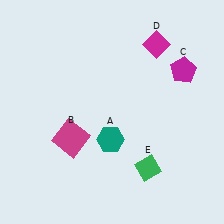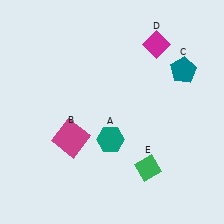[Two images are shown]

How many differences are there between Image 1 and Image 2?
There is 1 difference between the two images.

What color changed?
The pentagon (C) changed from magenta in Image 1 to teal in Image 2.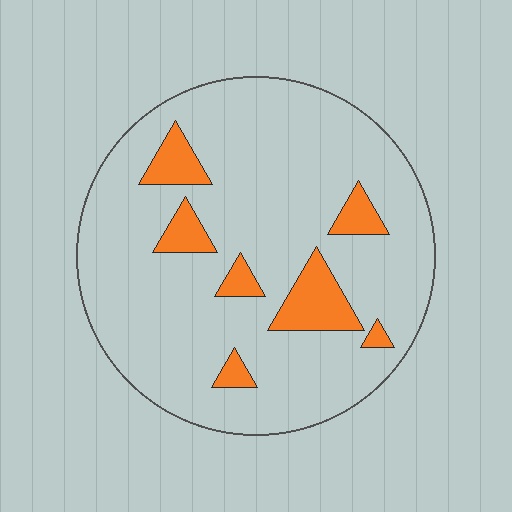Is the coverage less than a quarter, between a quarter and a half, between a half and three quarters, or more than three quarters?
Less than a quarter.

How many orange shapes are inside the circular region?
7.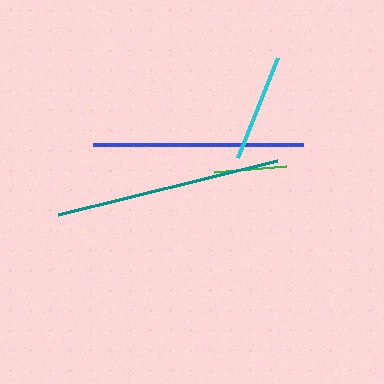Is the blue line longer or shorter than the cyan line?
The blue line is longer than the cyan line.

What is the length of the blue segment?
The blue segment is approximately 210 pixels long.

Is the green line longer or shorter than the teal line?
The teal line is longer than the green line.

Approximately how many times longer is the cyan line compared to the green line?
The cyan line is approximately 1.5 times the length of the green line.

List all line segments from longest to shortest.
From longest to shortest: teal, blue, cyan, green.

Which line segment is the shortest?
The green line is the shortest at approximately 72 pixels.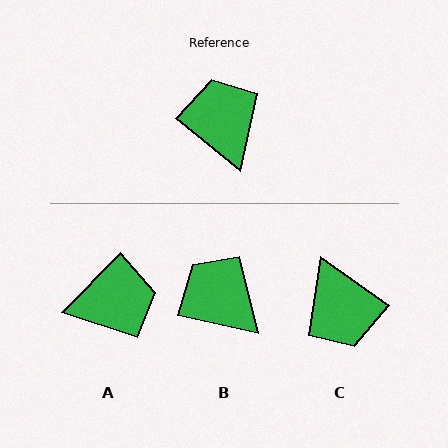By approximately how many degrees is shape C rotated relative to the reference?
Approximately 177 degrees clockwise.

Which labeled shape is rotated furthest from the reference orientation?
C, about 177 degrees away.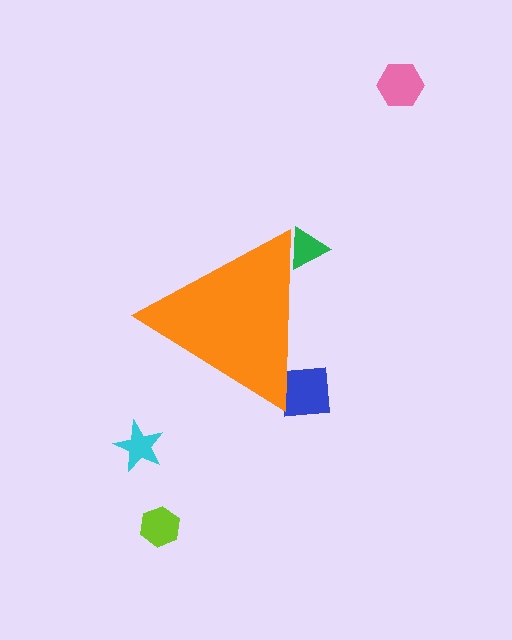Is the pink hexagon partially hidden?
No, the pink hexagon is fully visible.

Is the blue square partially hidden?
Yes, the blue square is partially hidden behind the orange triangle.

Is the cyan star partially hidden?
No, the cyan star is fully visible.